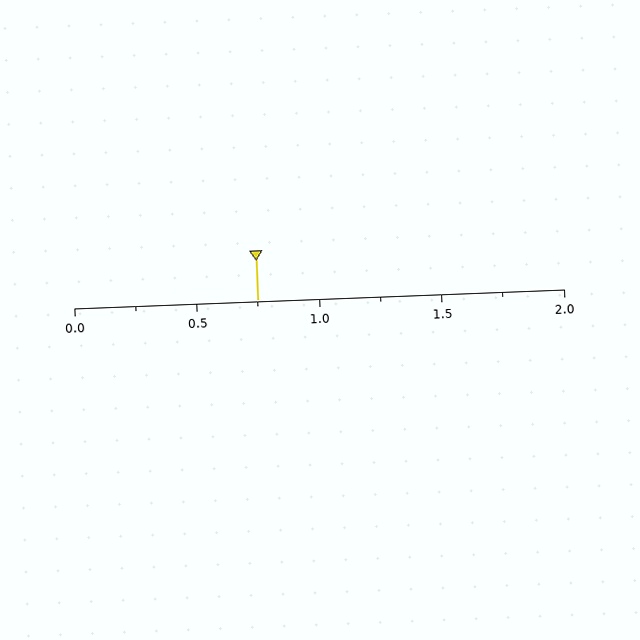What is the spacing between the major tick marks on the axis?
The major ticks are spaced 0.5 apart.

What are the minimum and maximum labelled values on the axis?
The axis runs from 0.0 to 2.0.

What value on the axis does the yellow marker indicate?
The marker indicates approximately 0.75.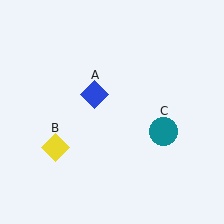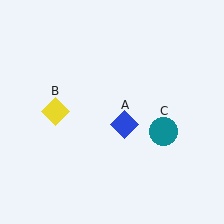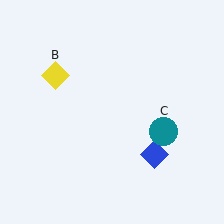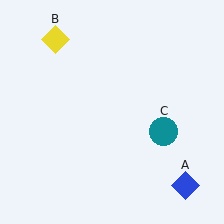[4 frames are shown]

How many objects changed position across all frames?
2 objects changed position: blue diamond (object A), yellow diamond (object B).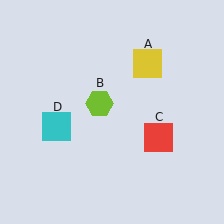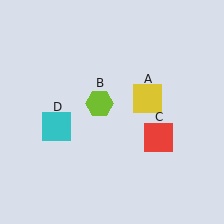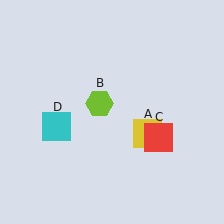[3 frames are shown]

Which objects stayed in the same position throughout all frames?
Lime hexagon (object B) and red square (object C) and cyan square (object D) remained stationary.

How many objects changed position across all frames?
1 object changed position: yellow square (object A).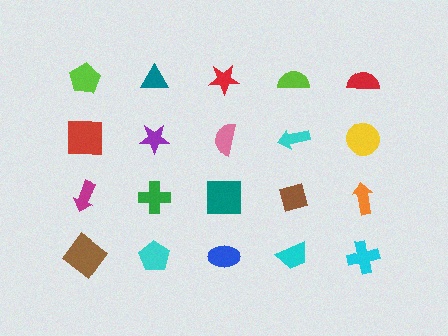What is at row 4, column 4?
A cyan trapezoid.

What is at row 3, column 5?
An orange arrow.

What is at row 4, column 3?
A blue ellipse.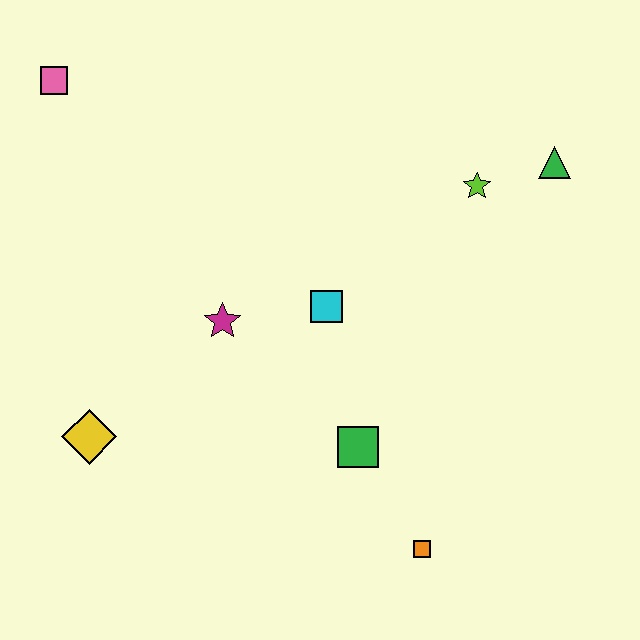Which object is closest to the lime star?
The green triangle is closest to the lime star.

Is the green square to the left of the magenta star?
No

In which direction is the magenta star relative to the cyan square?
The magenta star is to the left of the cyan square.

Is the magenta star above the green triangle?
No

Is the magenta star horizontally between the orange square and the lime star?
No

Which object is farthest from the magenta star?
The green triangle is farthest from the magenta star.